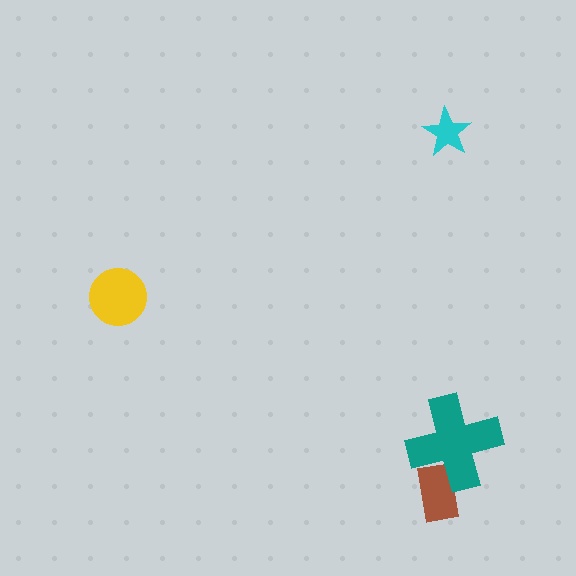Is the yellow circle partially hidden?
No, no other shape covers it.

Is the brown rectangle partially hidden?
Yes, it is partially covered by another shape.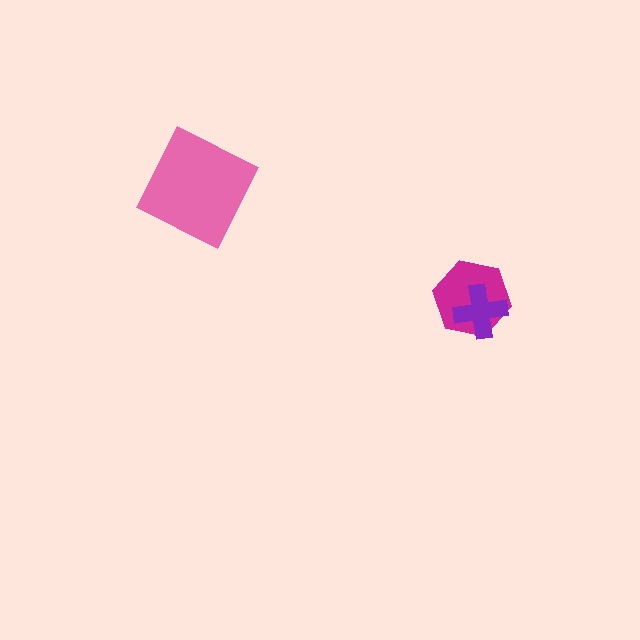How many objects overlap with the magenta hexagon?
1 object overlaps with the magenta hexagon.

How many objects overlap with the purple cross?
1 object overlaps with the purple cross.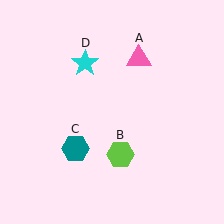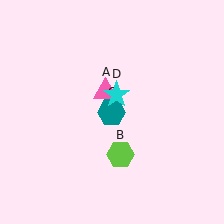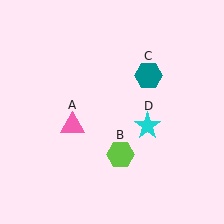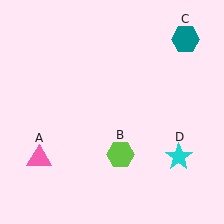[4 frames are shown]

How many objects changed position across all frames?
3 objects changed position: pink triangle (object A), teal hexagon (object C), cyan star (object D).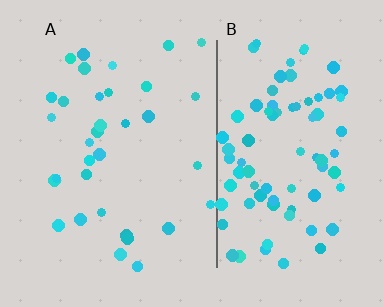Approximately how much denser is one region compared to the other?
Approximately 2.5× — region B over region A.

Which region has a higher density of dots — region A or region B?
B (the right).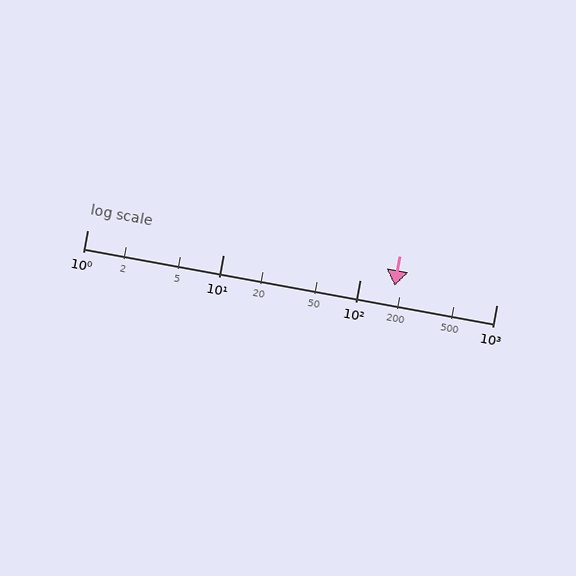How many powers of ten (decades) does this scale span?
The scale spans 3 decades, from 1 to 1000.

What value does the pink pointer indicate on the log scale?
The pointer indicates approximately 180.